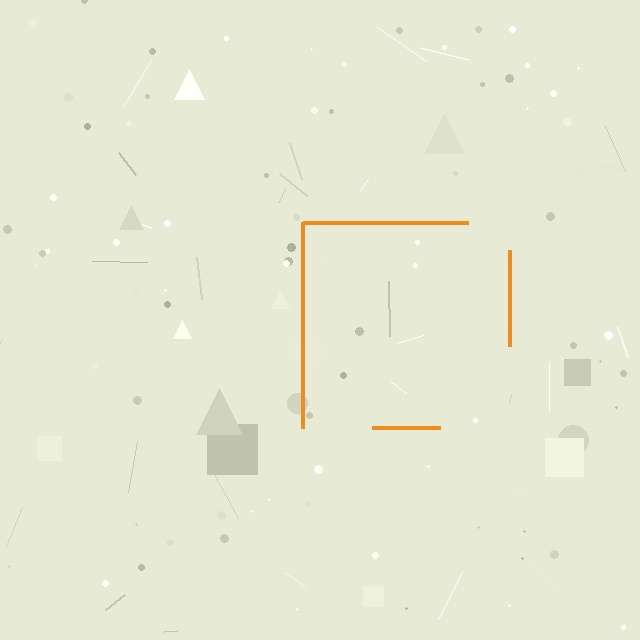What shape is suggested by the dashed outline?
The dashed outline suggests a square.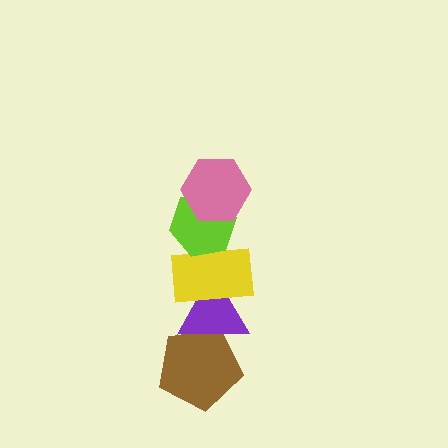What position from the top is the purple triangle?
The purple triangle is 4th from the top.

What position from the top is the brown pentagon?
The brown pentagon is 5th from the top.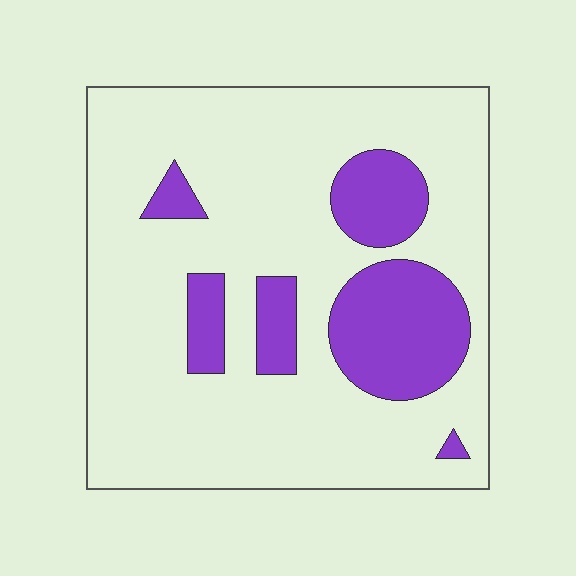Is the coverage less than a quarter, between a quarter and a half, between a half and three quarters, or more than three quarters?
Less than a quarter.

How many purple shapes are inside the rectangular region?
6.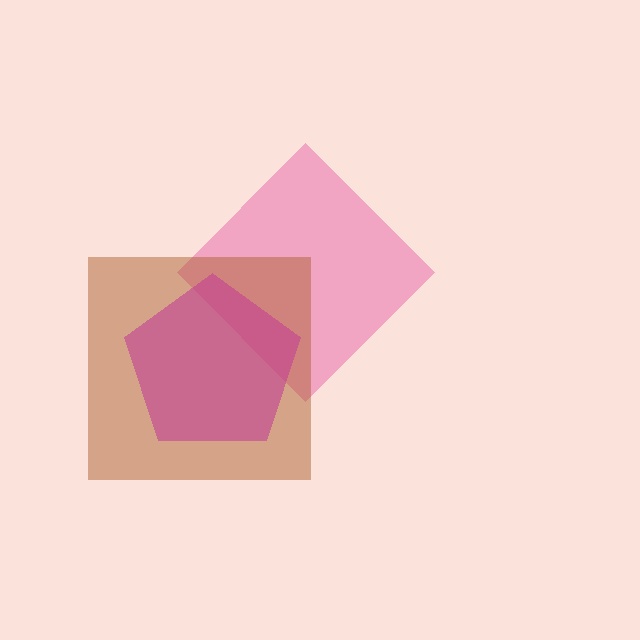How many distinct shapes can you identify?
There are 3 distinct shapes: a pink diamond, a brown square, a magenta pentagon.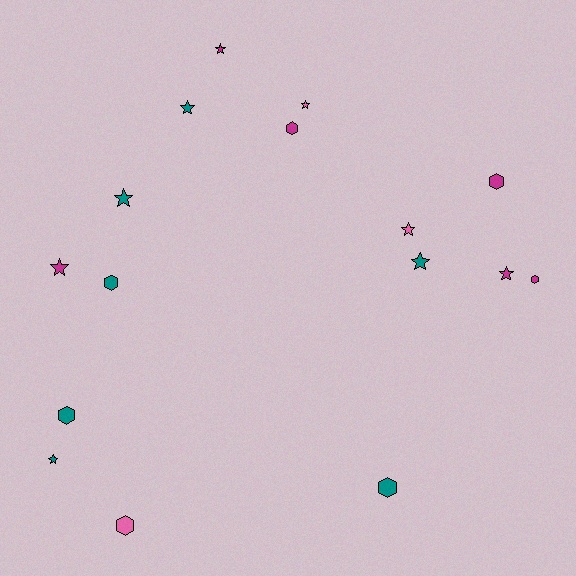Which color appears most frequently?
Teal, with 7 objects.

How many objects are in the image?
There are 16 objects.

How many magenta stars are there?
There are 3 magenta stars.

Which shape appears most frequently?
Star, with 9 objects.